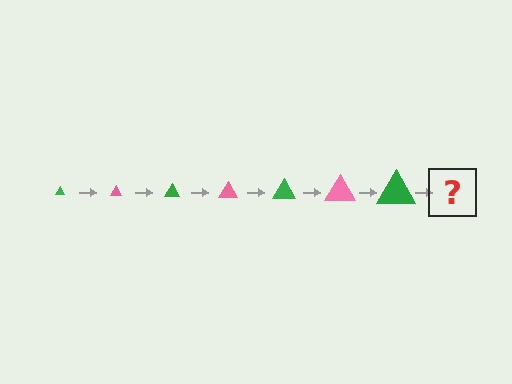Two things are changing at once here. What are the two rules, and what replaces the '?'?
The two rules are that the triangle grows larger each step and the color cycles through green and pink. The '?' should be a pink triangle, larger than the previous one.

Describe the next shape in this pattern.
It should be a pink triangle, larger than the previous one.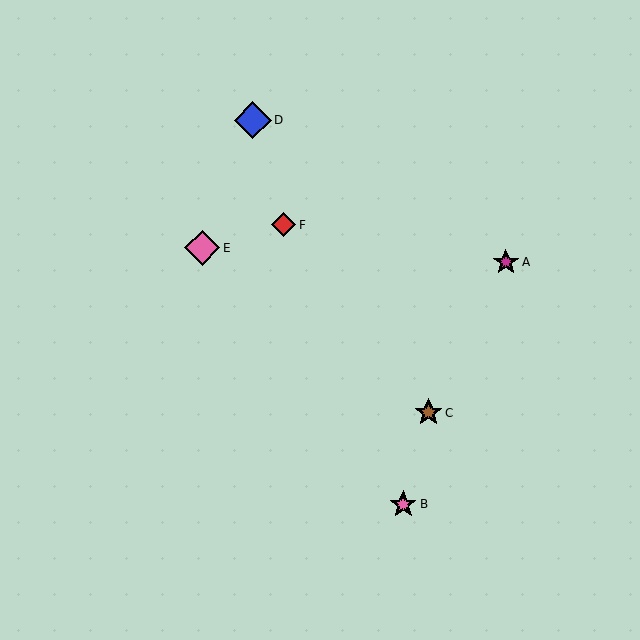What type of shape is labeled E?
Shape E is a pink diamond.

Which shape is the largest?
The blue diamond (labeled D) is the largest.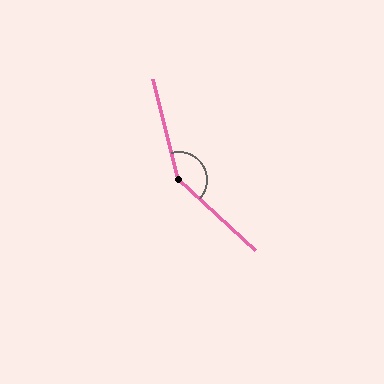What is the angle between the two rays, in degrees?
Approximately 147 degrees.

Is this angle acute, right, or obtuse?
It is obtuse.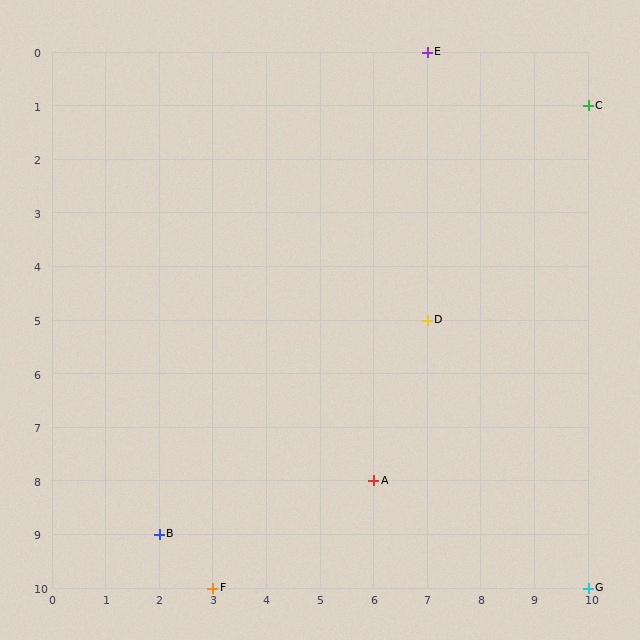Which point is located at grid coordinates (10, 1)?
Point C is at (10, 1).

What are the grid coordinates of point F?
Point F is at grid coordinates (3, 10).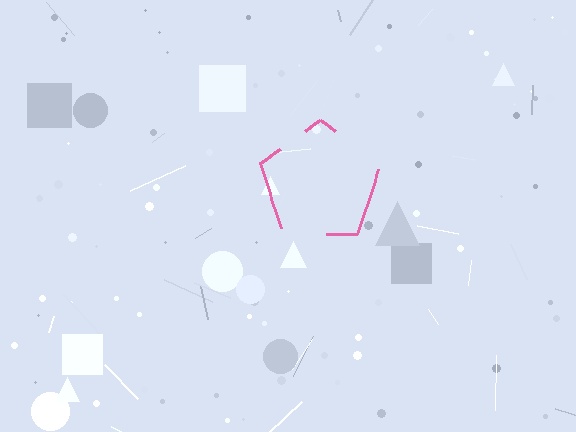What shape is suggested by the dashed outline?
The dashed outline suggests a pentagon.